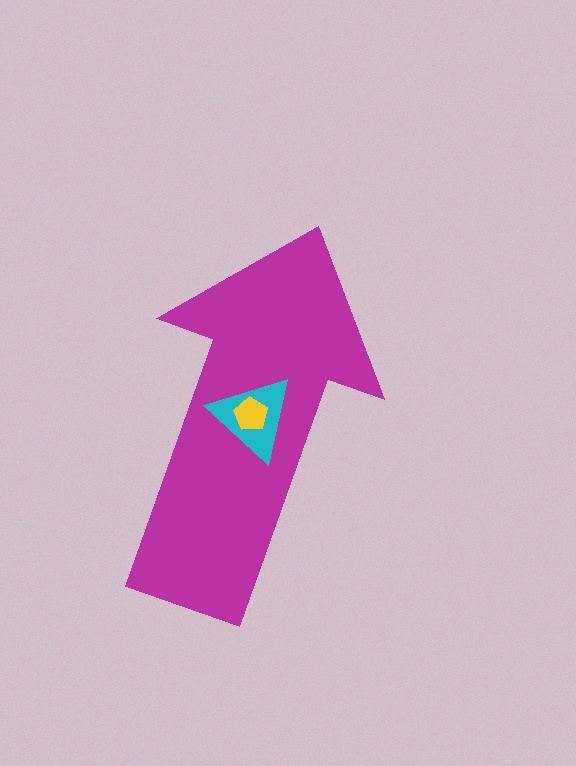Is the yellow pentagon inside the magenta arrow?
Yes.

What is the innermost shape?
The yellow pentagon.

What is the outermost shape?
The magenta arrow.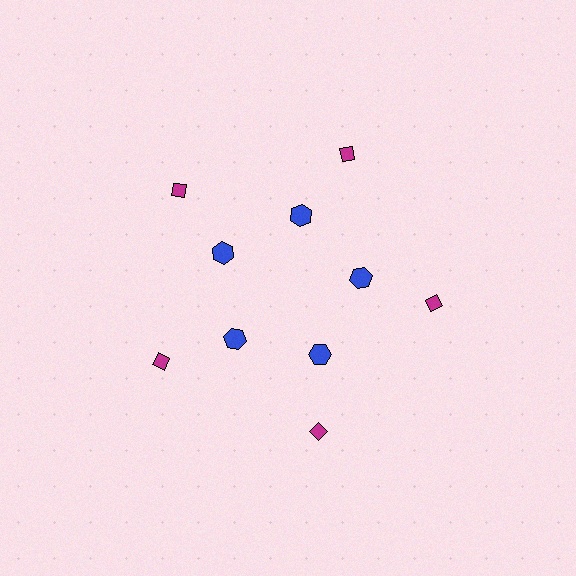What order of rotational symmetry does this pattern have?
This pattern has 5-fold rotational symmetry.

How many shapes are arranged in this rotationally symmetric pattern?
There are 10 shapes, arranged in 5 groups of 2.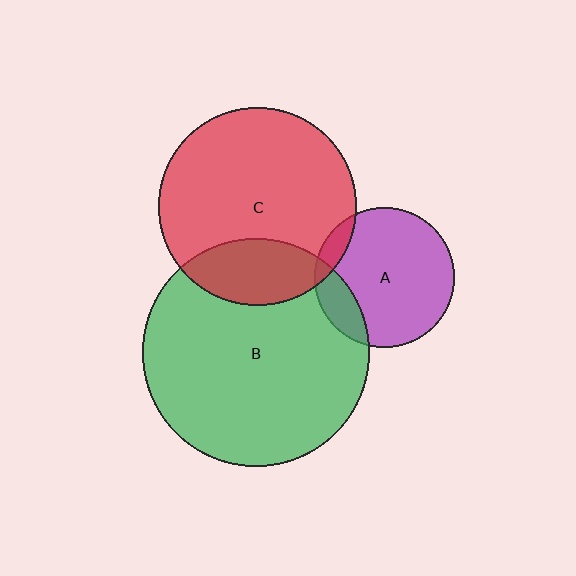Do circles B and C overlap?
Yes.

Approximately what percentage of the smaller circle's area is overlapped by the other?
Approximately 25%.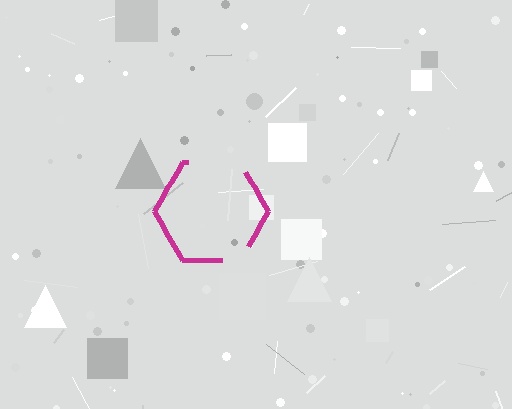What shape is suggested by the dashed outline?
The dashed outline suggests a hexagon.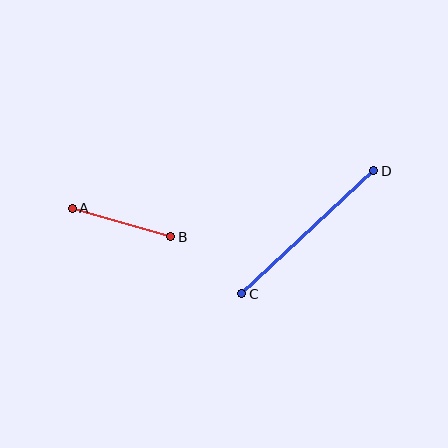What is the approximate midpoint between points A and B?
The midpoint is at approximately (121, 223) pixels.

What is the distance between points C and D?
The distance is approximately 180 pixels.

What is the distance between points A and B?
The distance is approximately 102 pixels.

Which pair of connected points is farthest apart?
Points C and D are farthest apart.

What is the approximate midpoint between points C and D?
The midpoint is at approximately (308, 232) pixels.